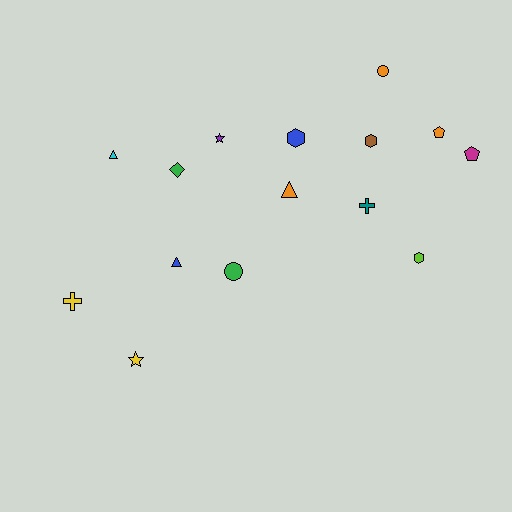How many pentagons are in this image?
There are 2 pentagons.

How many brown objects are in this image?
There is 1 brown object.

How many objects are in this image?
There are 15 objects.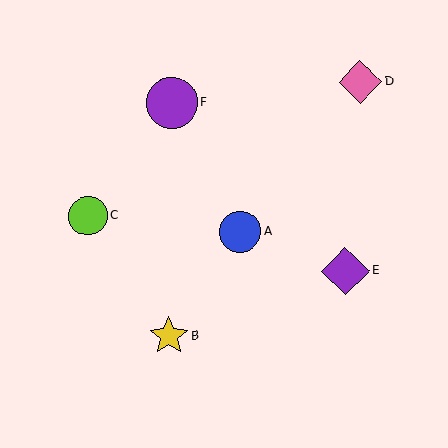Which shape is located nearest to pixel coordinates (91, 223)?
The lime circle (labeled C) at (88, 216) is nearest to that location.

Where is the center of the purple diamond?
The center of the purple diamond is at (345, 271).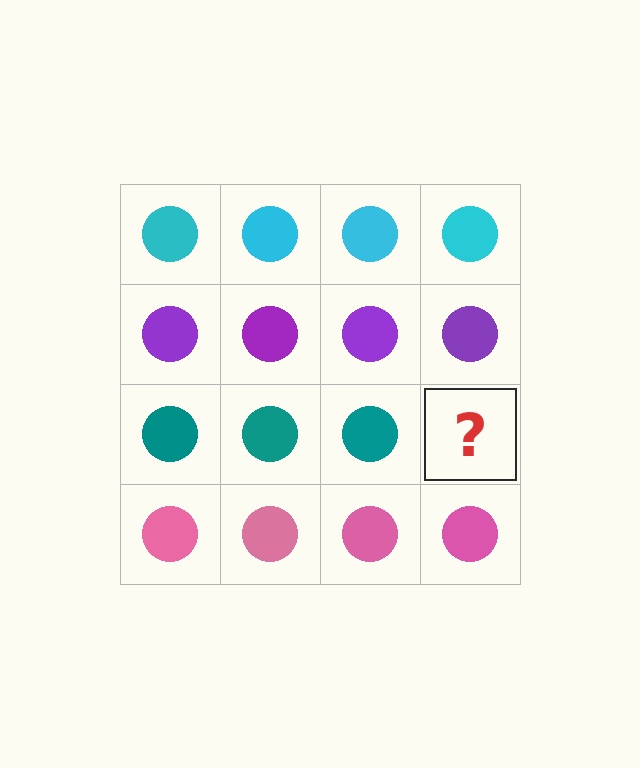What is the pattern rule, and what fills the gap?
The rule is that each row has a consistent color. The gap should be filled with a teal circle.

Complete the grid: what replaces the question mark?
The question mark should be replaced with a teal circle.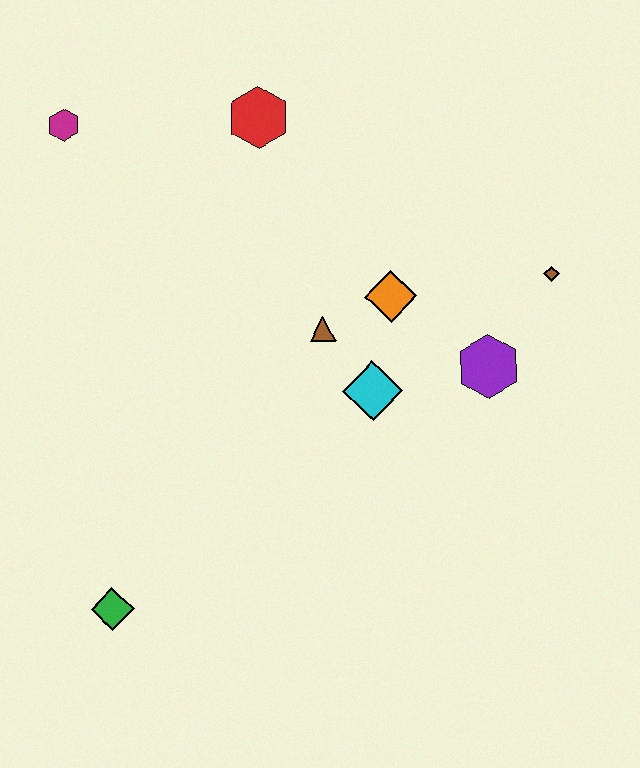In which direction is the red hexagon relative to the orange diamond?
The red hexagon is above the orange diamond.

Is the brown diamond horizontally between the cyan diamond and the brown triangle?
No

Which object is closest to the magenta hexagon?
The red hexagon is closest to the magenta hexagon.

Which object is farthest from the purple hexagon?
The magenta hexagon is farthest from the purple hexagon.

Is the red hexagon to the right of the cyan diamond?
No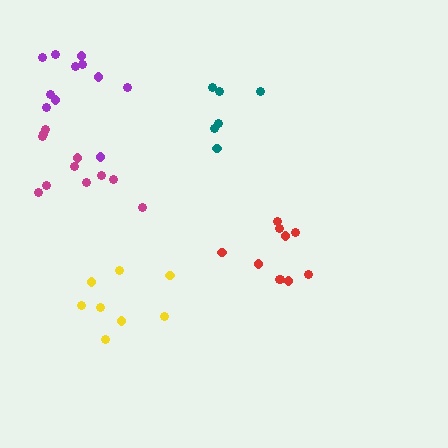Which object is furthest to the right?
The red cluster is rightmost.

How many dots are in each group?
Group 1: 8 dots, Group 2: 6 dots, Group 3: 10 dots, Group 4: 11 dots, Group 5: 11 dots (46 total).